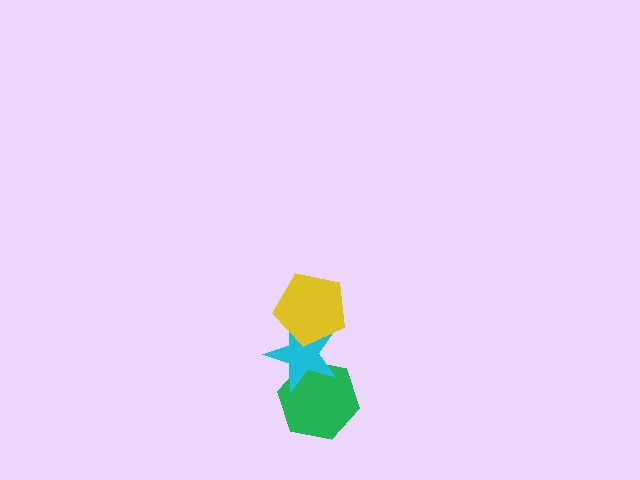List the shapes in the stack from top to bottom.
From top to bottom: the yellow pentagon, the cyan star, the green hexagon.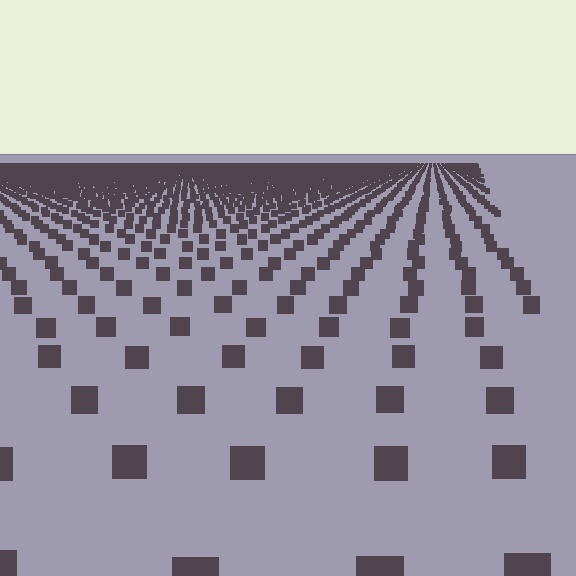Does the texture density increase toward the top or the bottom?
Density increases toward the top.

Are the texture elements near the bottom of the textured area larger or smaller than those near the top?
Larger. Near the bottom, elements are closer to the viewer and appear at a bigger on-screen size.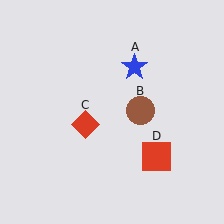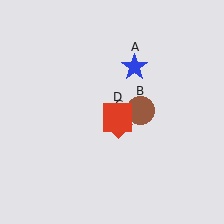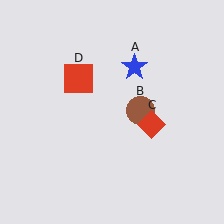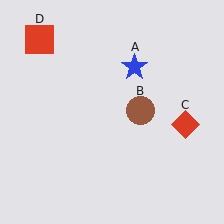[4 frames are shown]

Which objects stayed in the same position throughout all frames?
Blue star (object A) and brown circle (object B) remained stationary.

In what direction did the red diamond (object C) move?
The red diamond (object C) moved right.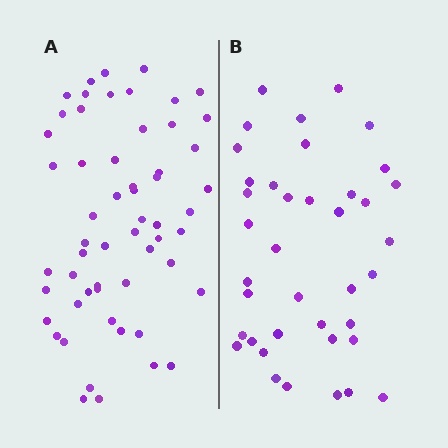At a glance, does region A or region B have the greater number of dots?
Region A (the left region) has more dots.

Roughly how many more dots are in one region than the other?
Region A has approximately 20 more dots than region B.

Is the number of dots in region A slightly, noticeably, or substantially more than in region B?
Region A has substantially more. The ratio is roughly 1.5 to 1.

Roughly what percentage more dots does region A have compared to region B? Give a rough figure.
About 45% more.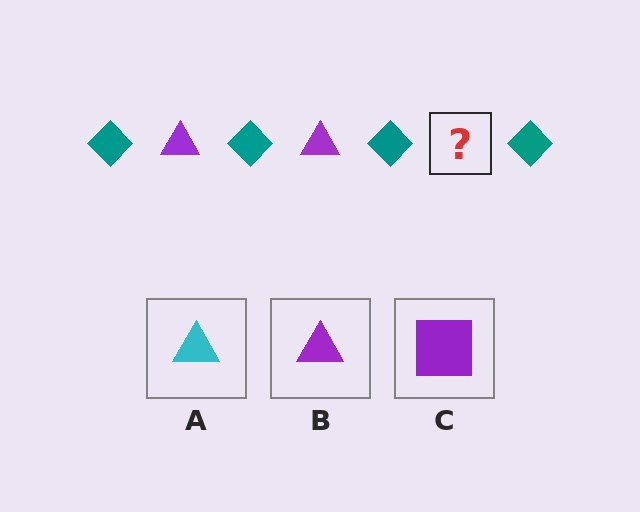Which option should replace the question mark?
Option B.